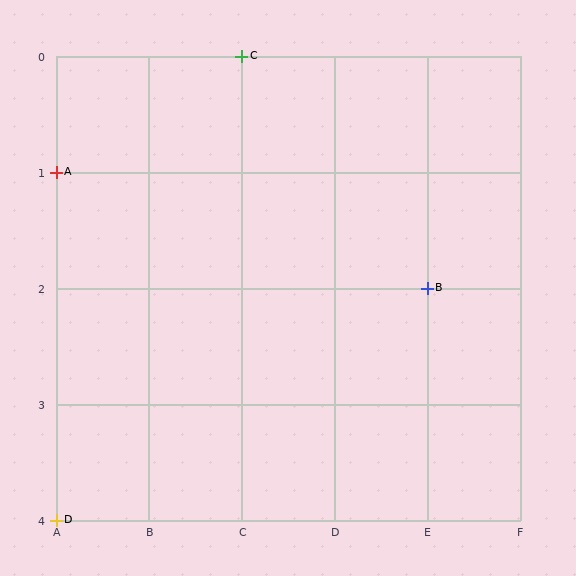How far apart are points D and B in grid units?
Points D and B are 4 columns and 2 rows apart (about 4.5 grid units diagonally).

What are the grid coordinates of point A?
Point A is at grid coordinates (A, 1).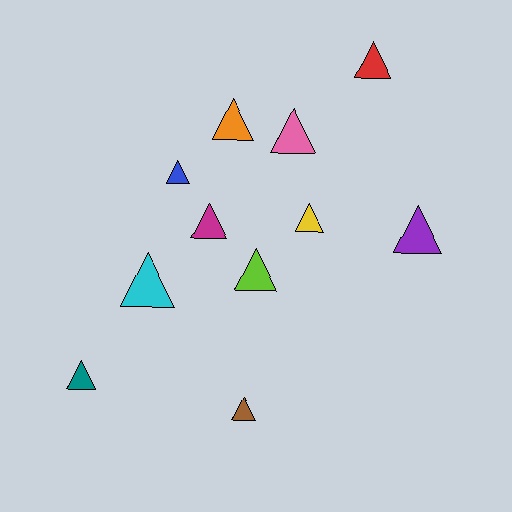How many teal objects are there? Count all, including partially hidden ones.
There is 1 teal object.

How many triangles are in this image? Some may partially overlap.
There are 11 triangles.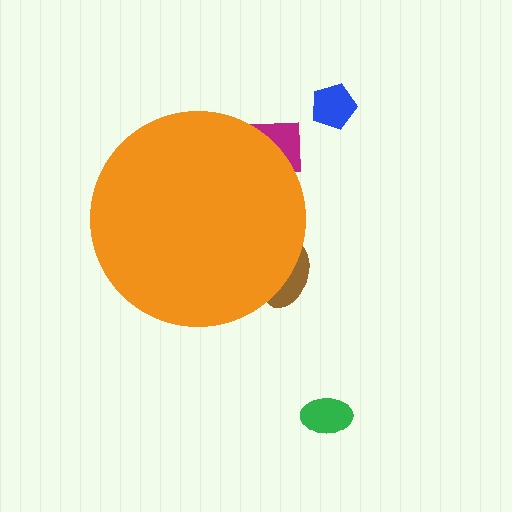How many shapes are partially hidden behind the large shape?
2 shapes are partially hidden.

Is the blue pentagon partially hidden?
No, the blue pentagon is fully visible.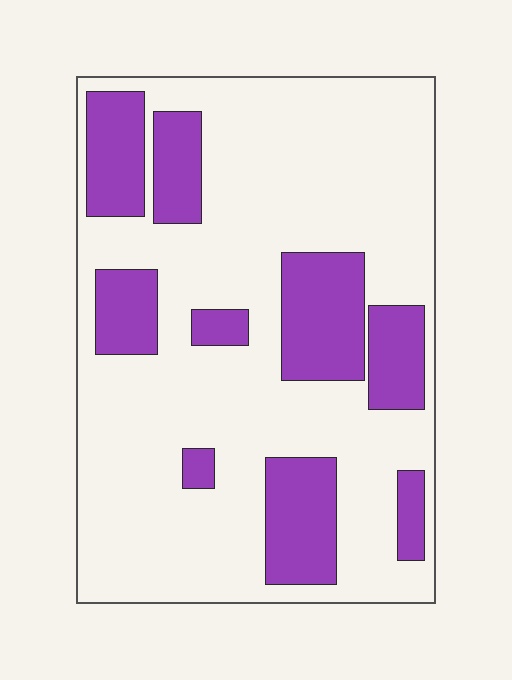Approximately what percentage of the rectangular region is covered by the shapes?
Approximately 25%.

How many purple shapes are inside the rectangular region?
9.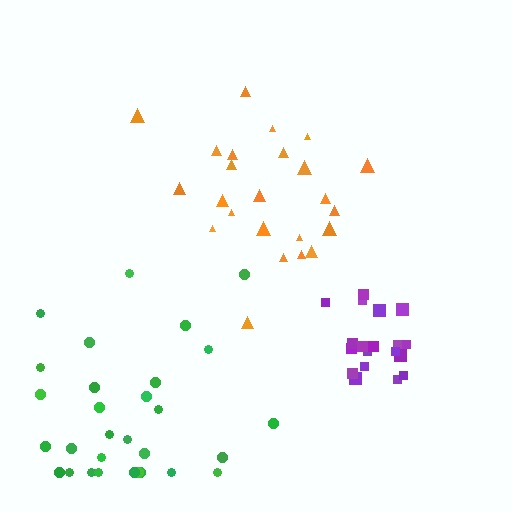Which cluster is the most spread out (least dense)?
Orange.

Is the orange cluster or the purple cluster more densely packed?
Purple.